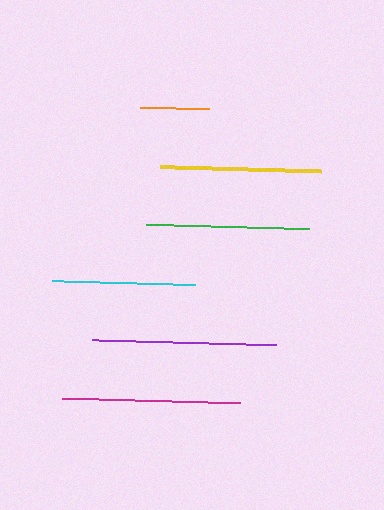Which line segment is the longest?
The purple line is the longest at approximately 184 pixels.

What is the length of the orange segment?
The orange segment is approximately 69 pixels long.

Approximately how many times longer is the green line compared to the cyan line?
The green line is approximately 1.1 times the length of the cyan line.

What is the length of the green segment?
The green segment is approximately 163 pixels long.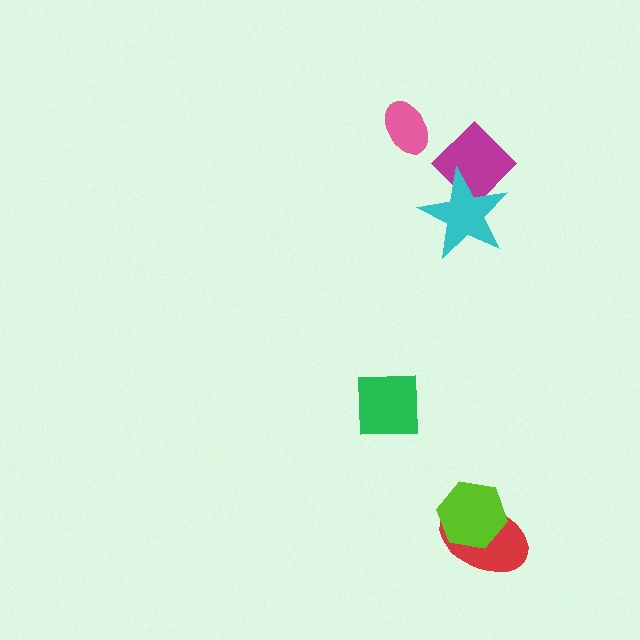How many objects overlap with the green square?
0 objects overlap with the green square.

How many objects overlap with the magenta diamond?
1 object overlaps with the magenta diamond.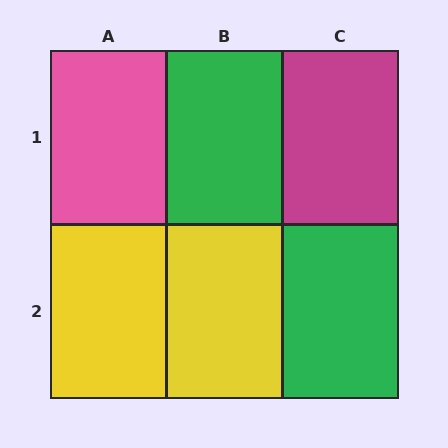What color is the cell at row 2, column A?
Yellow.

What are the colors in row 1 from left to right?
Pink, green, magenta.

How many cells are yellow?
2 cells are yellow.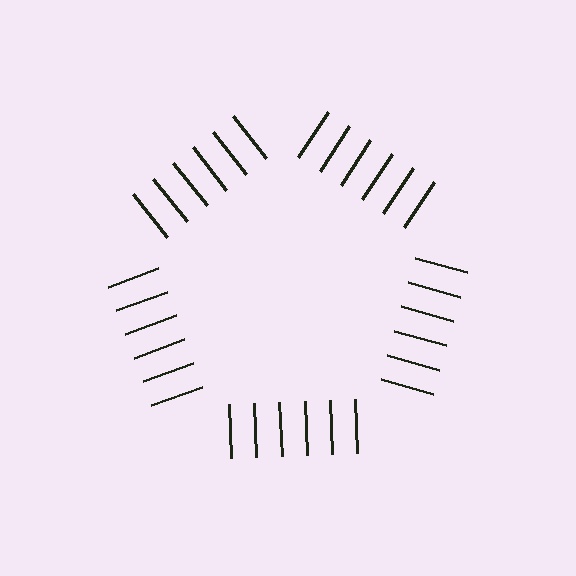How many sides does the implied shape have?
5 sides — the line-ends trace a pentagon.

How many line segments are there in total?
30 — 6 along each of the 5 edges.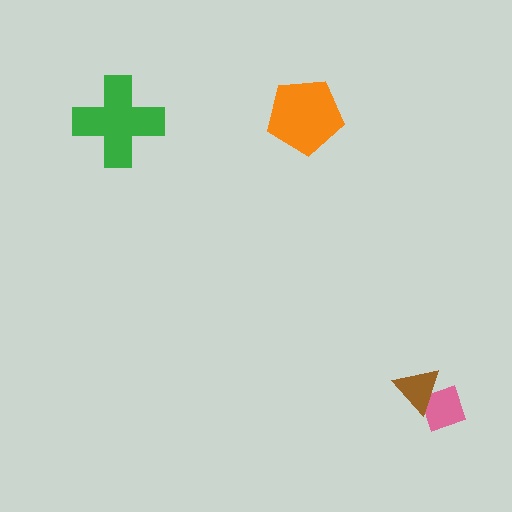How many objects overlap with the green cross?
0 objects overlap with the green cross.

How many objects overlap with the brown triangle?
1 object overlaps with the brown triangle.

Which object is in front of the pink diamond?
The brown triangle is in front of the pink diamond.